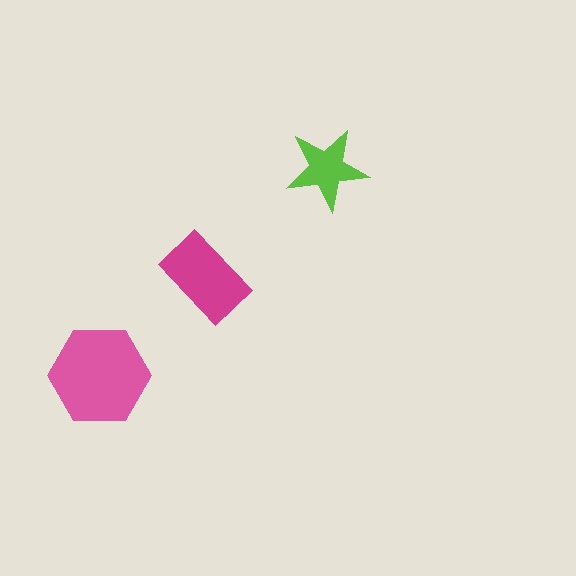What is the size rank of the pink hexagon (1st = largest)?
1st.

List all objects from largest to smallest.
The pink hexagon, the magenta rectangle, the lime star.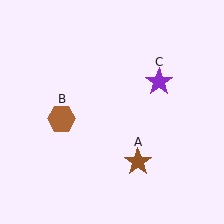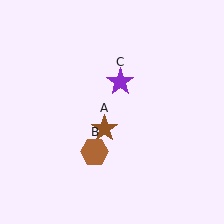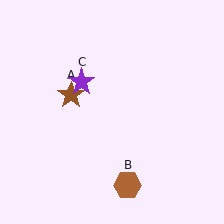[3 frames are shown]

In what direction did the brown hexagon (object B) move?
The brown hexagon (object B) moved down and to the right.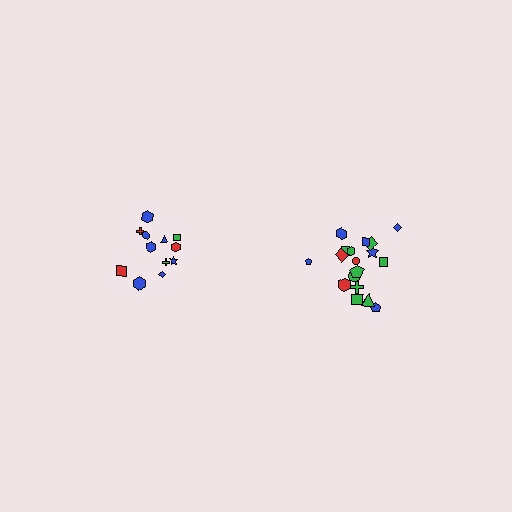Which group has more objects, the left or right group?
The right group.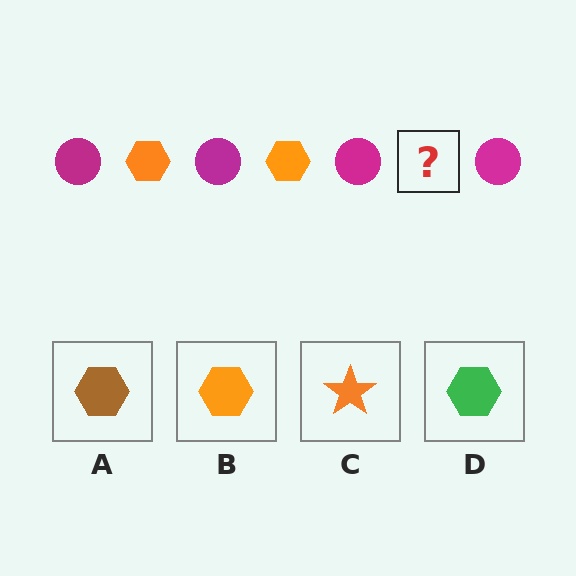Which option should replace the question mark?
Option B.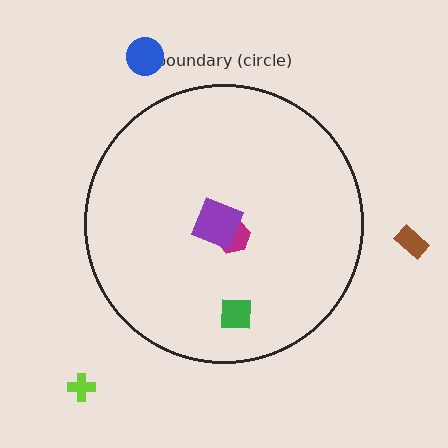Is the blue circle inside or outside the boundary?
Outside.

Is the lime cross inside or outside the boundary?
Outside.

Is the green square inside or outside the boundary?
Inside.